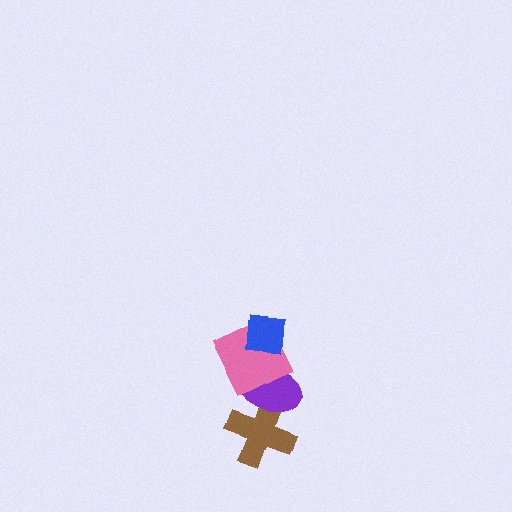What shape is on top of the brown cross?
The purple ellipse is on top of the brown cross.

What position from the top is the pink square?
The pink square is 2nd from the top.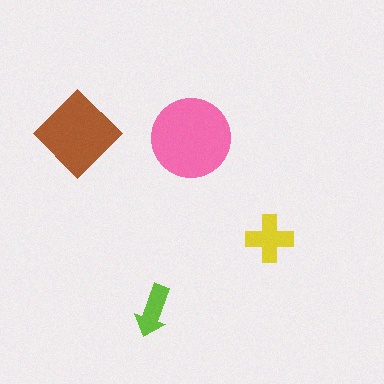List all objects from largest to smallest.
The pink circle, the brown diamond, the yellow cross, the lime arrow.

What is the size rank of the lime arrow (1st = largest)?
4th.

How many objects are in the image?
There are 4 objects in the image.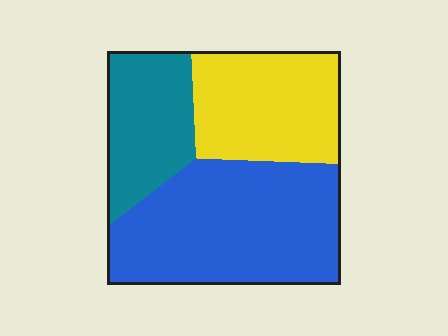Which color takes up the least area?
Teal, at roughly 25%.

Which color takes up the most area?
Blue, at roughly 50%.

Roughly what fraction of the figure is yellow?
Yellow covers around 30% of the figure.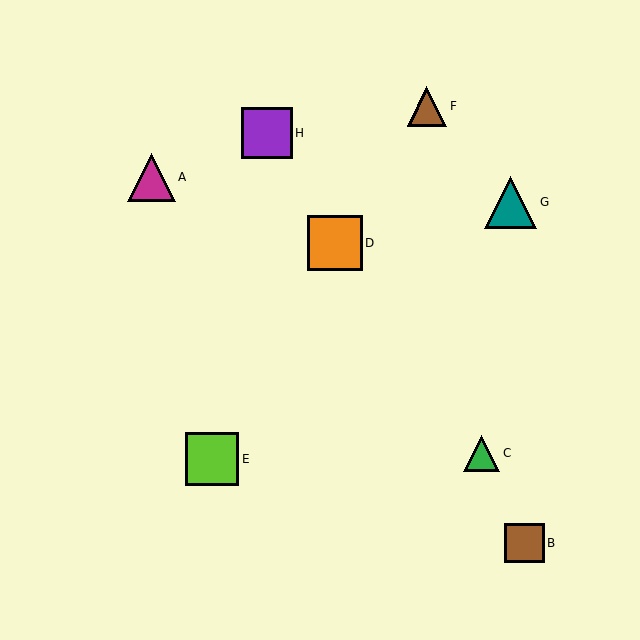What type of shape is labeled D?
Shape D is an orange square.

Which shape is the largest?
The orange square (labeled D) is the largest.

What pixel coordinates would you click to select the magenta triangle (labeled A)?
Click at (151, 177) to select the magenta triangle A.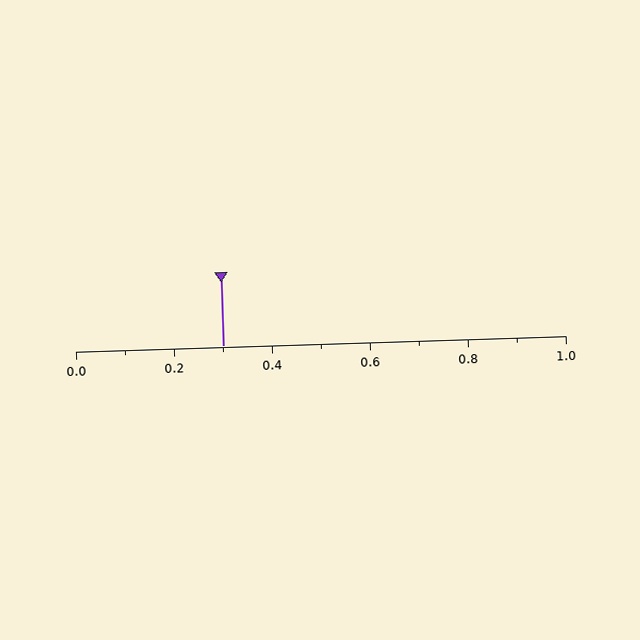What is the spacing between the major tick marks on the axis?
The major ticks are spaced 0.2 apart.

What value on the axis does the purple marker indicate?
The marker indicates approximately 0.3.